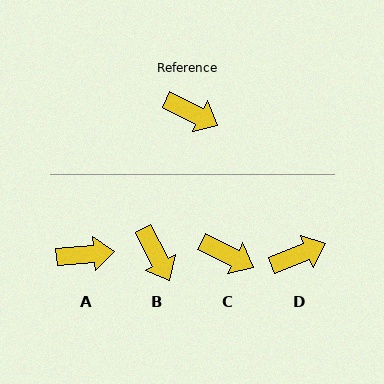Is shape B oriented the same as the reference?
No, it is off by about 36 degrees.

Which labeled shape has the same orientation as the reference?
C.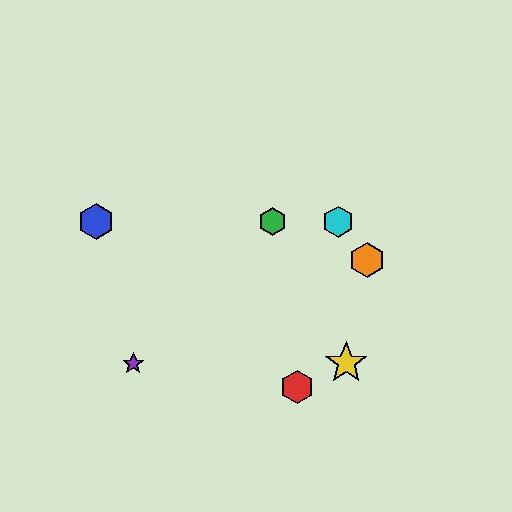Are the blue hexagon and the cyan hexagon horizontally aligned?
Yes, both are at y≈222.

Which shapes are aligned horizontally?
The blue hexagon, the green hexagon, the cyan hexagon are aligned horizontally.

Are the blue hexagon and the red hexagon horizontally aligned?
No, the blue hexagon is at y≈222 and the red hexagon is at y≈387.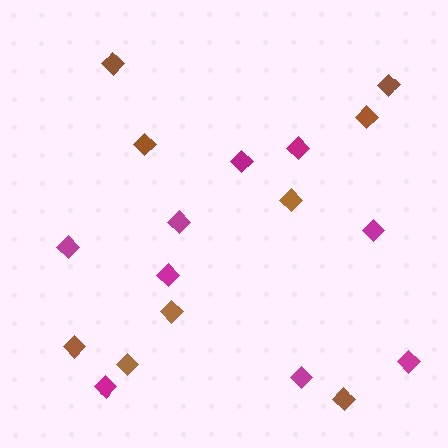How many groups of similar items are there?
There are 2 groups: one group of brown diamonds (9) and one group of magenta diamonds (9).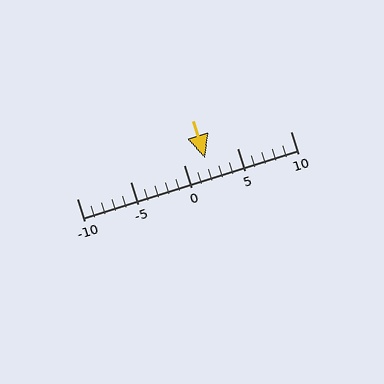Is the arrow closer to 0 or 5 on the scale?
The arrow is closer to 0.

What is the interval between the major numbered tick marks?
The major tick marks are spaced 5 units apart.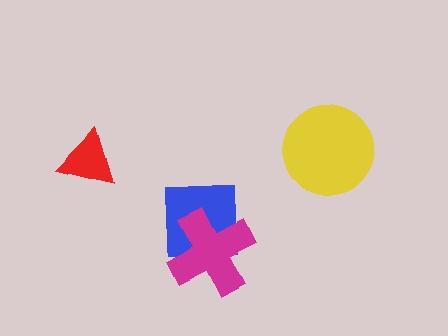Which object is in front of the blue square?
The magenta cross is in front of the blue square.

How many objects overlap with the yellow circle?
0 objects overlap with the yellow circle.